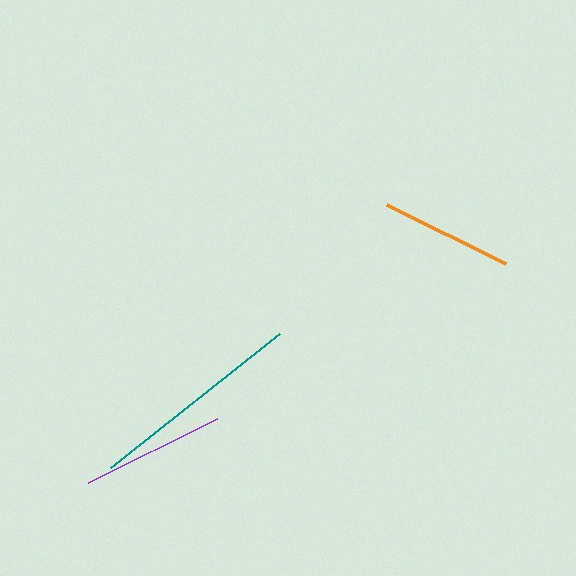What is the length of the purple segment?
The purple segment is approximately 145 pixels long.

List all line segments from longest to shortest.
From longest to shortest: teal, purple, orange.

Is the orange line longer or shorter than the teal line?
The teal line is longer than the orange line.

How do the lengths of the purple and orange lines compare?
The purple and orange lines are approximately the same length.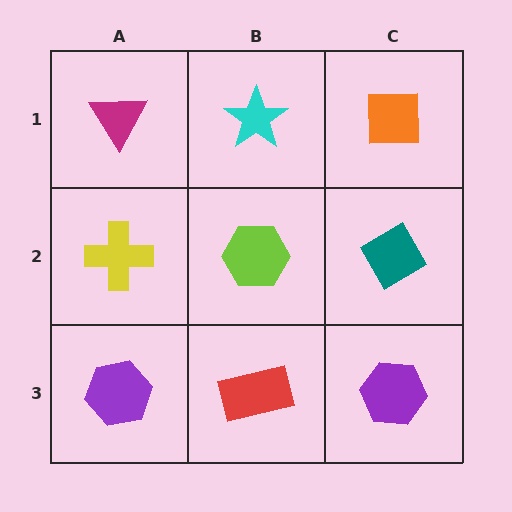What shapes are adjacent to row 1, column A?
A yellow cross (row 2, column A), a cyan star (row 1, column B).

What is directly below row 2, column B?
A red rectangle.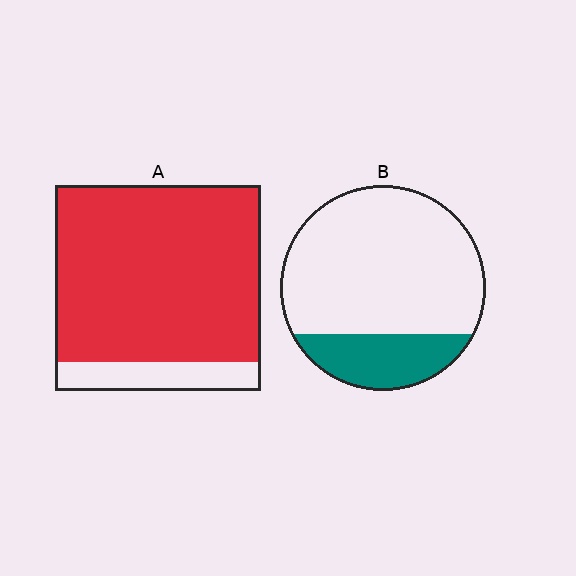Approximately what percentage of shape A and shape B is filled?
A is approximately 85% and B is approximately 25%.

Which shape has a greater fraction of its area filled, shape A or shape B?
Shape A.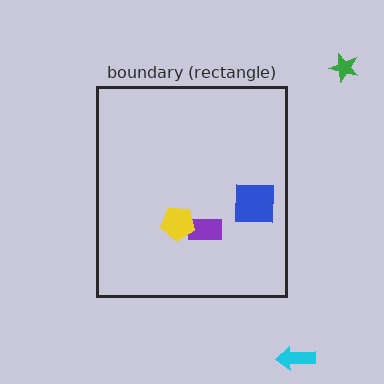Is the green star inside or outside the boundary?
Outside.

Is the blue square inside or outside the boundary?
Inside.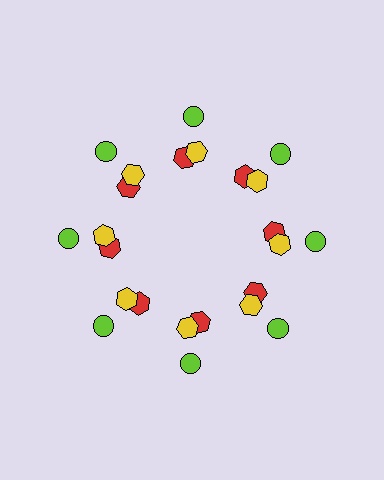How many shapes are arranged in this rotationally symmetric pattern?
There are 24 shapes, arranged in 8 groups of 3.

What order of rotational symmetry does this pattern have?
This pattern has 8-fold rotational symmetry.